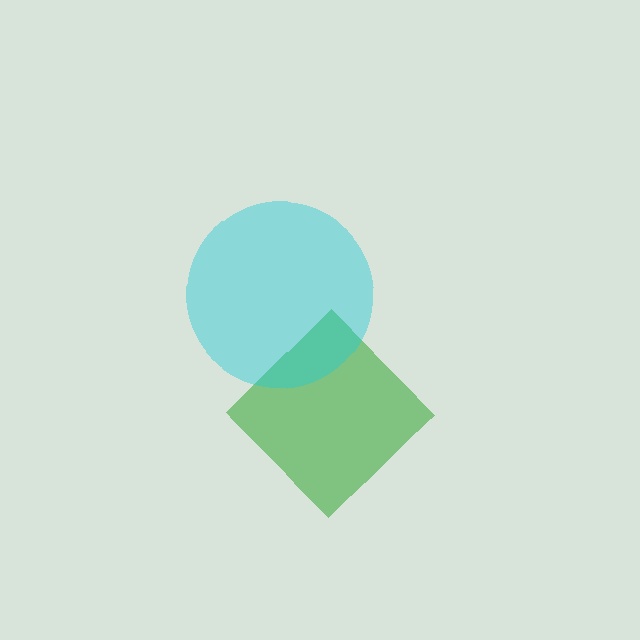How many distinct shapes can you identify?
There are 2 distinct shapes: a green diamond, a cyan circle.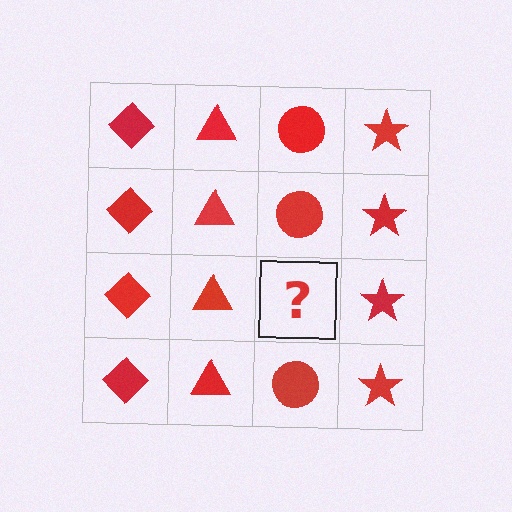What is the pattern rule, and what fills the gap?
The rule is that each column has a consistent shape. The gap should be filled with a red circle.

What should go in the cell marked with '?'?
The missing cell should contain a red circle.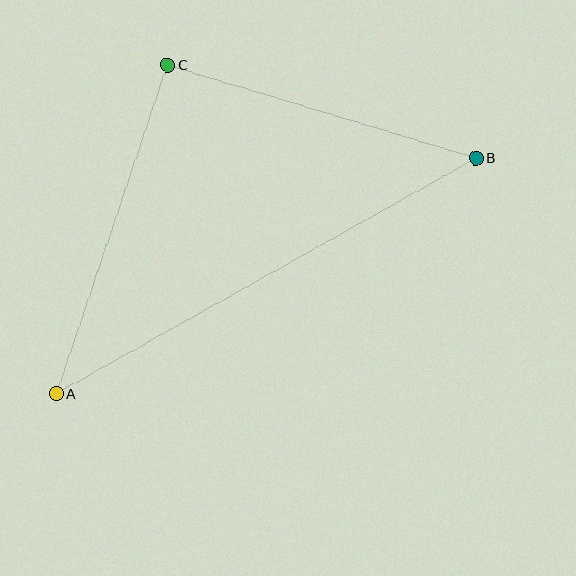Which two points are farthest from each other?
Points A and B are farthest from each other.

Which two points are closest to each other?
Points B and C are closest to each other.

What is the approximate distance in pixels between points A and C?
The distance between A and C is approximately 347 pixels.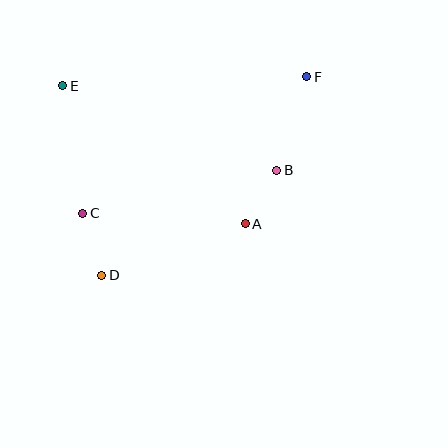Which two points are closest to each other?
Points A and B are closest to each other.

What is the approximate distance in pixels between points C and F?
The distance between C and F is approximately 262 pixels.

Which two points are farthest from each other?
Points D and F are farthest from each other.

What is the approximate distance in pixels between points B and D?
The distance between B and D is approximately 204 pixels.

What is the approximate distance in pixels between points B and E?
The distance between B and E is approximately 230 pixels.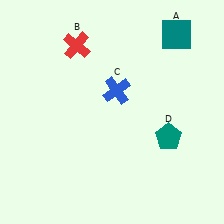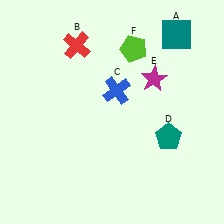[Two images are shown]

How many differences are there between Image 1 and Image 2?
There are 2 differences between the two images.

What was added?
A magenta star (E), a lime pentagon (F) were added in Image 2.